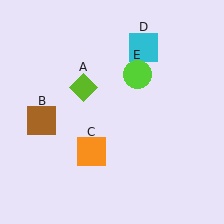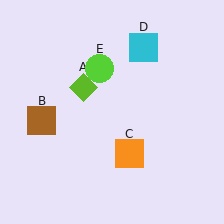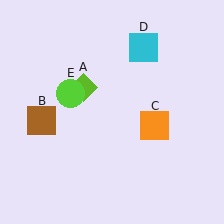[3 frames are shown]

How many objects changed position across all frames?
2 objects changed position: orange square (object C), lime circle (object E).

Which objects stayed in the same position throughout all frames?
Lime diamond (object A) and brown square (object B) and cyan square (object D) remained stationary.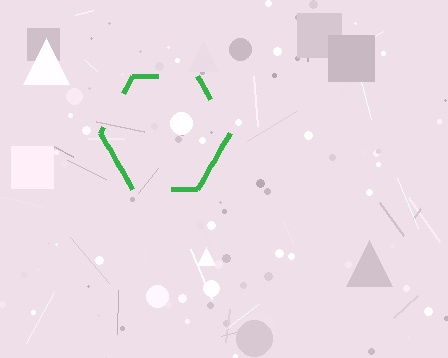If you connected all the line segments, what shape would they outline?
They would outline a hexagon.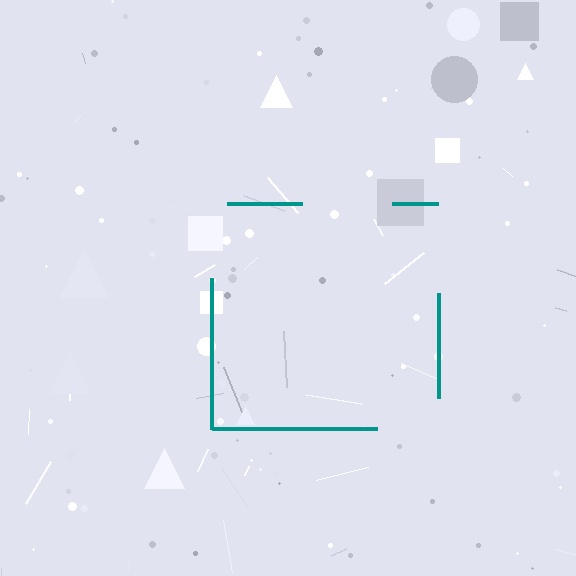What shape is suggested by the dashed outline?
The dashed outline suggests a square.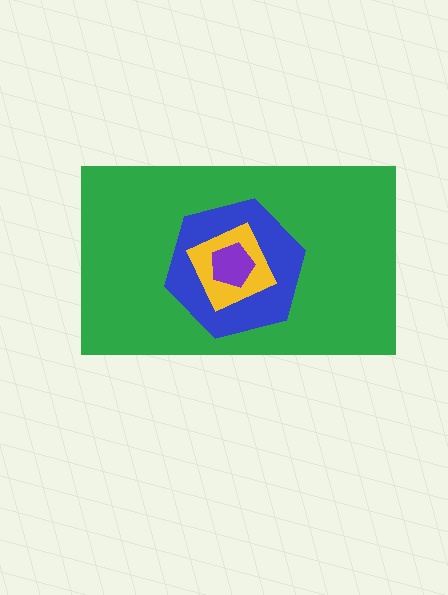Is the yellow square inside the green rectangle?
Yes.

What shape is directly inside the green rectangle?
The blue hexagon.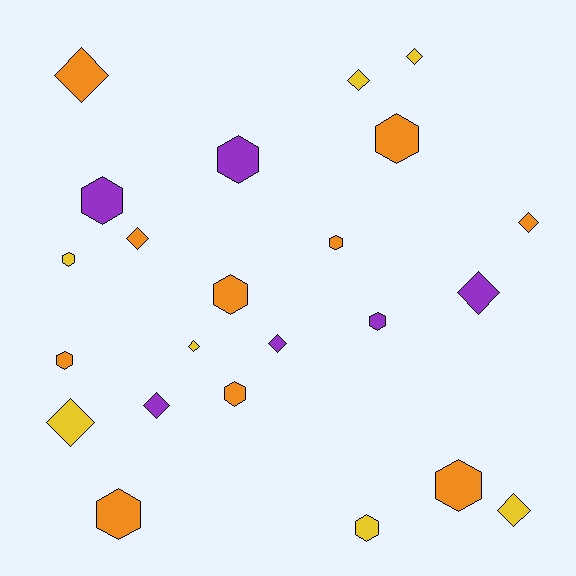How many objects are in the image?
There are 23 objects.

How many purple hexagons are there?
There are 3 purple hexagons.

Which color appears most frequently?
Orange, with 10 objects.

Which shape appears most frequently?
Hexagon, with 12 objects.